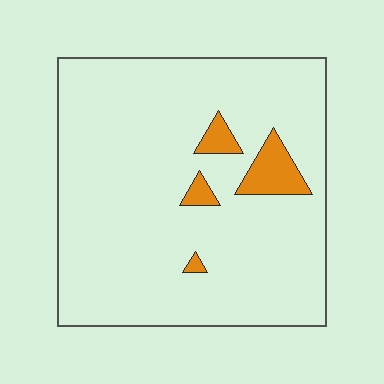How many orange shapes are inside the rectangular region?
4.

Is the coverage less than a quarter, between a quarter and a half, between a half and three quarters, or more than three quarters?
Less than a quarter.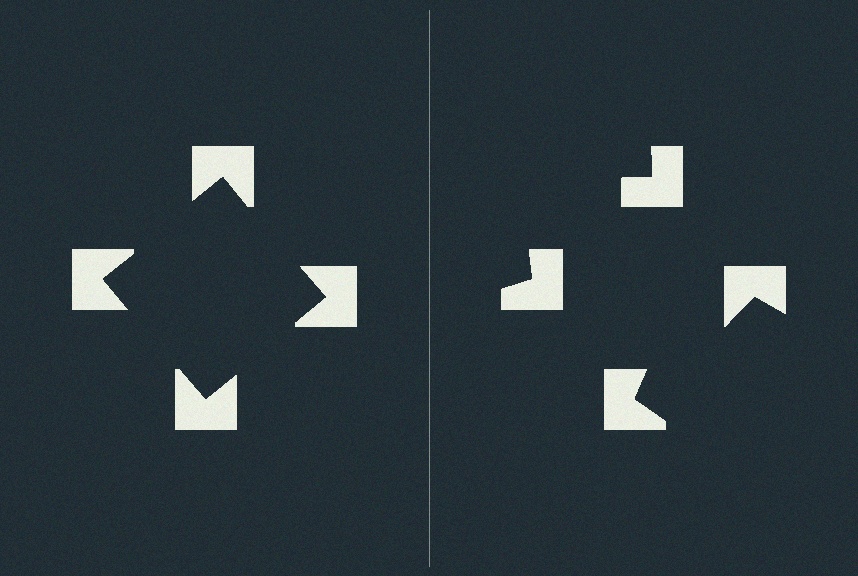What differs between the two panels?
The notched squares are positioned identically on both sides; only the wedge orientations differ. On the left they align to a square; on the right they are misaligned.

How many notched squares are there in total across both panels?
8 — 4 on each side.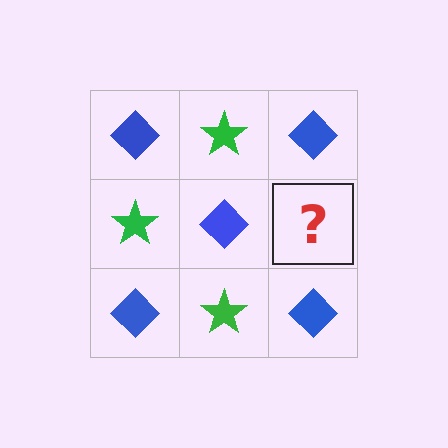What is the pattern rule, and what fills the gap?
The rule is that it alternates blue diamond and green star in a checkerboard pattern. The gap should be filled with a green star.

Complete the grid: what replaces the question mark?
The question mark should be replaced with a green star.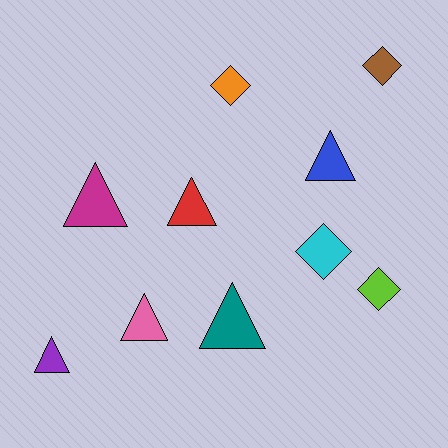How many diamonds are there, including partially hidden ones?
There are 4 diamonds.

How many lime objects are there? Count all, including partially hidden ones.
There is 1 lime object.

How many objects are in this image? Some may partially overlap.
There are 10 objects.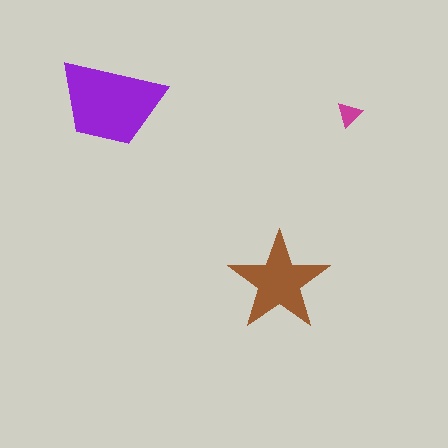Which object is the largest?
The purple trapezoid.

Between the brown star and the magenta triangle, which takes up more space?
The brown star.